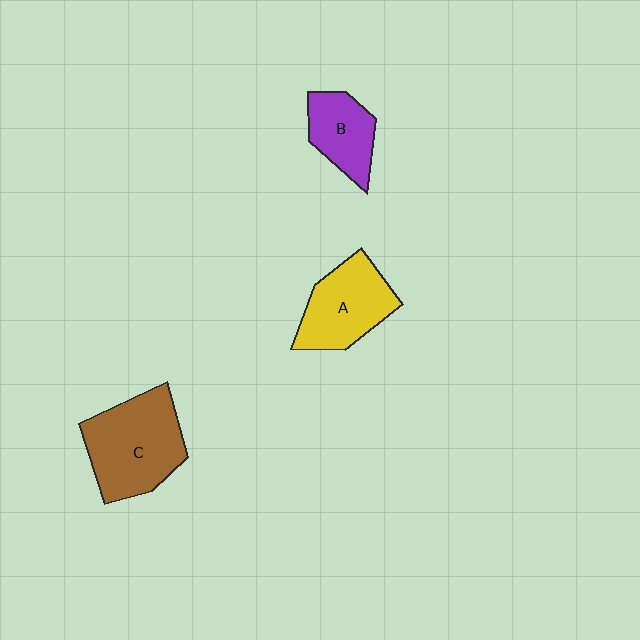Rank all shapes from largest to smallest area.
From largest to smallest: C (brown), A (yellow), B (purple).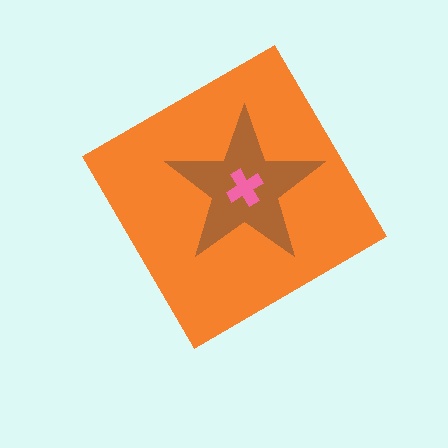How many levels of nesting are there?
3.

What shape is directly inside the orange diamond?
The brown star.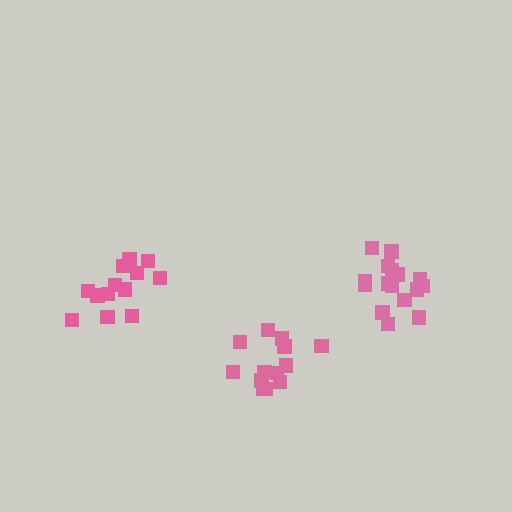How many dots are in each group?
Group 1: 16 dots, Group 2: 13 dots, Group 3: 13 dots (42 total).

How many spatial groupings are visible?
There are 3 spatial groupings.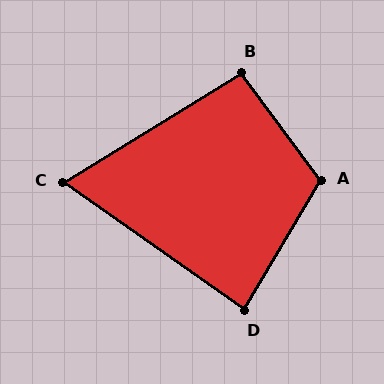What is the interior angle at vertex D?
Approximately 85 degrees (approximately right).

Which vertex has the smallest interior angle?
C, at approximately 67 degrees.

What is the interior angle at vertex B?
Approximately 95 degrees (approximately right).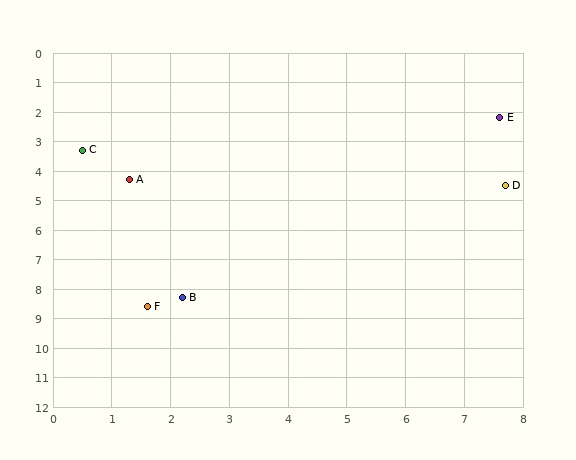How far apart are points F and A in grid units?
Points F and A are about 4.3 grid units apart.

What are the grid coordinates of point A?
Point A is at approximately (1.3, 4.3).